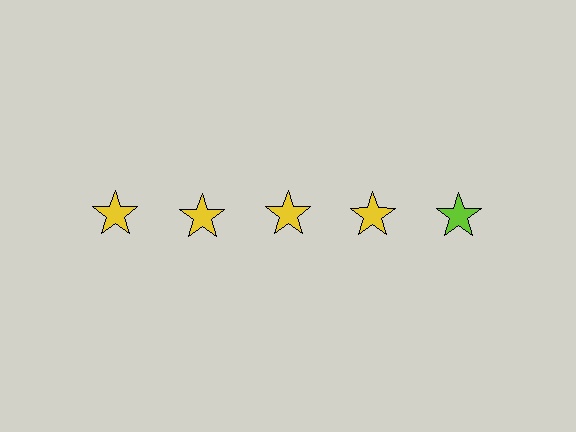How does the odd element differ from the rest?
It has a different color: lime instead of yellow.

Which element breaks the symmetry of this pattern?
The lime star in the top row, rightmost column breaks the symmetry. All other shapes are yellow stars.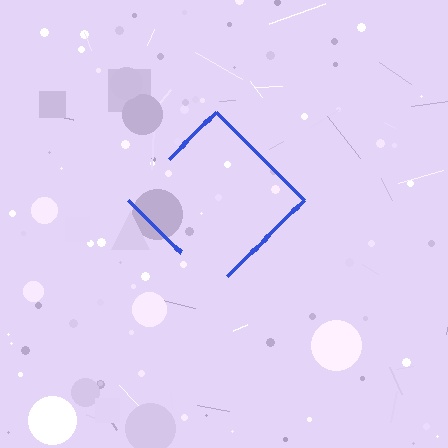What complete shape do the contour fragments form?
The contour fragments form a diamond.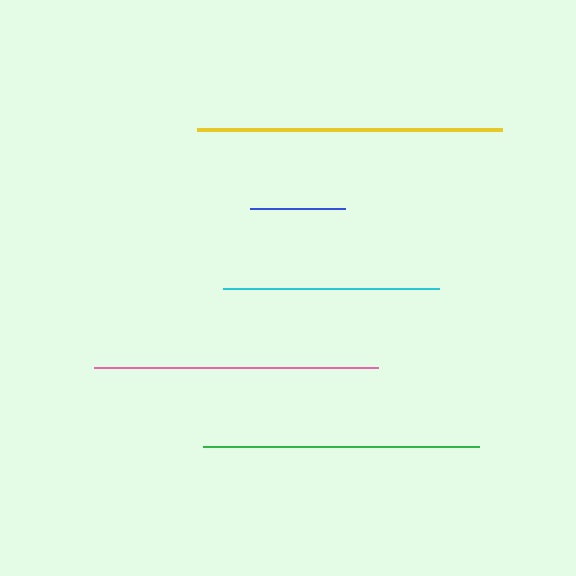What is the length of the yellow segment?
The yellow segment is approximately 305 pixels long.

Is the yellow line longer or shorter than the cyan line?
The yellow line is longer than the cyan line.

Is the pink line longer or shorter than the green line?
The pink line is longer than the green line.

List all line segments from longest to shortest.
From longest to shortest: yellow, pink, green, cyan, blue.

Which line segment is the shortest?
The blue line is the shortest at approximately 96 pixels.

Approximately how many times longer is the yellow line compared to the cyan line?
The yellow line is approximately 1.4 times the length of the cyan line.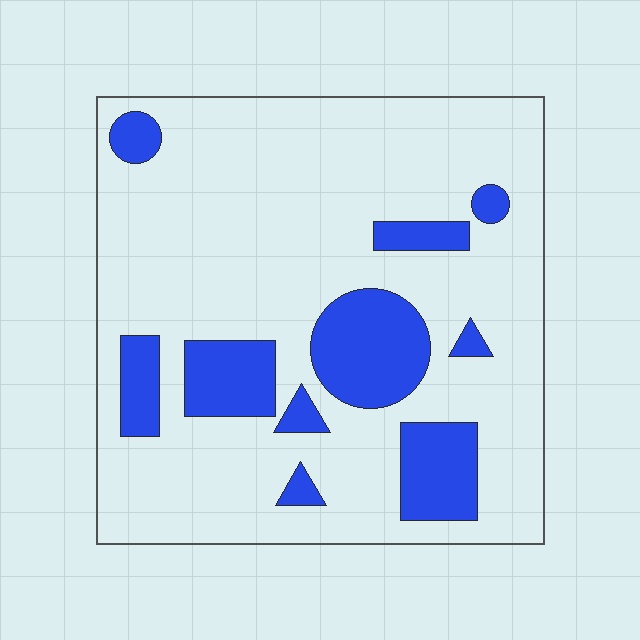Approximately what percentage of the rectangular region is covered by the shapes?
Approximately 20%.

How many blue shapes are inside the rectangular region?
10.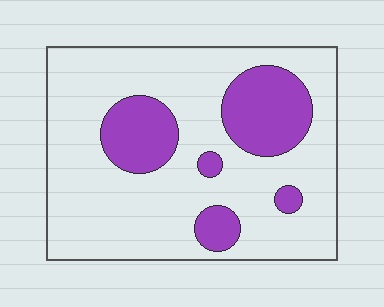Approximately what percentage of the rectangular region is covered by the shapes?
Approximately 25%.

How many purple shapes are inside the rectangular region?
5.